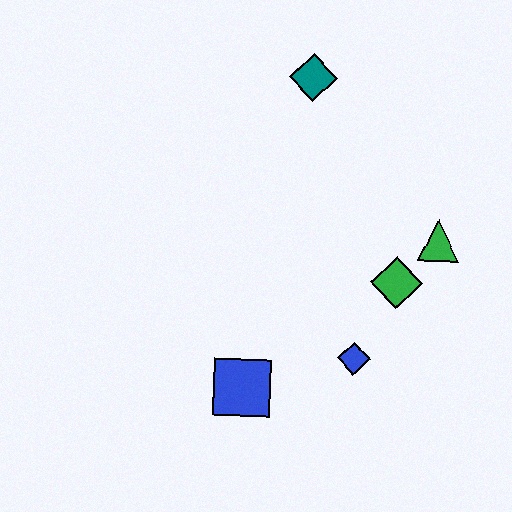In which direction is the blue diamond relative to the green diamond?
The blue diamond is below the green diamond.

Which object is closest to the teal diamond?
The green triangle is closest to the teal diamond.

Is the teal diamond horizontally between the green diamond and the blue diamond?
No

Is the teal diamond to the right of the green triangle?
No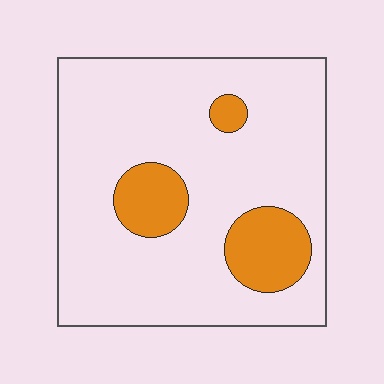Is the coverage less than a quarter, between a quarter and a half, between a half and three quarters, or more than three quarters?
Less than a quarter.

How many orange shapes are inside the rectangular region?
3.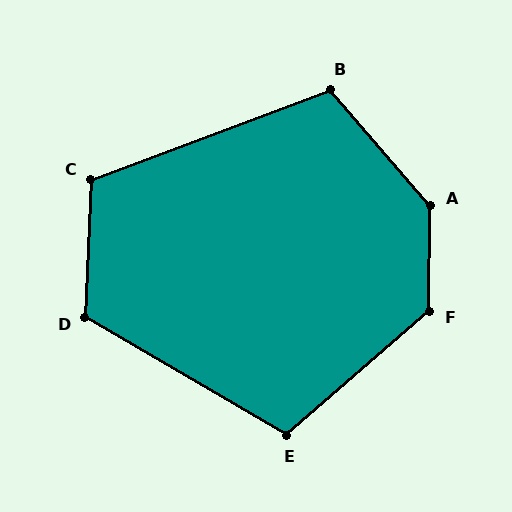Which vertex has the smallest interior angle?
E, at approximately 109 degrees.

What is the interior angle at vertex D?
Approximately 118 degrees (obtuse).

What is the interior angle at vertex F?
Approximately 132 degrees (obtuse).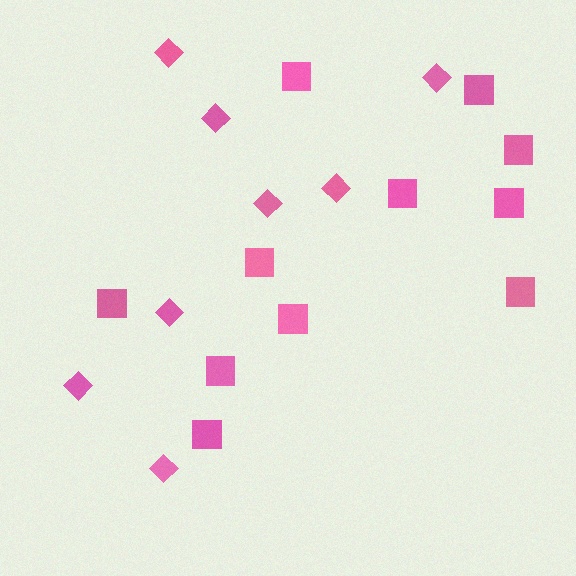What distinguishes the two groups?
There are 2 groups: one group of squares (11) and one group of diamonds (8).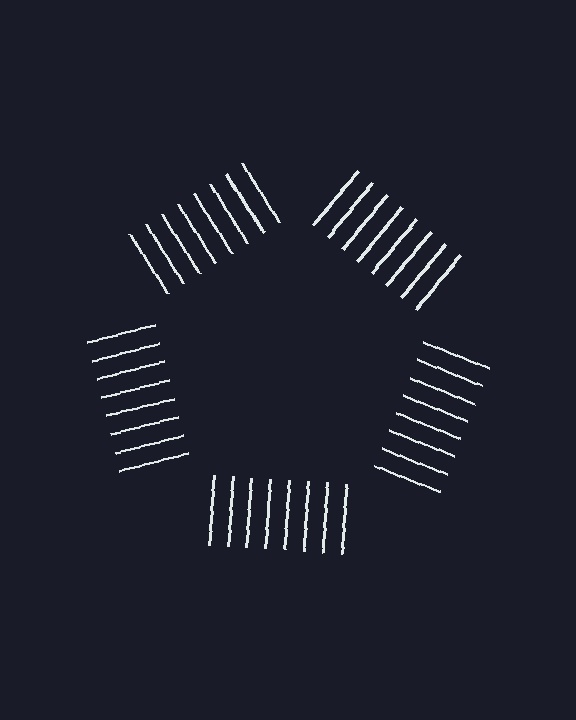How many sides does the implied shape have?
5 sides — the line-ends trace a pentagon.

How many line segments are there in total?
40 — 8 along each of the 5 edges.